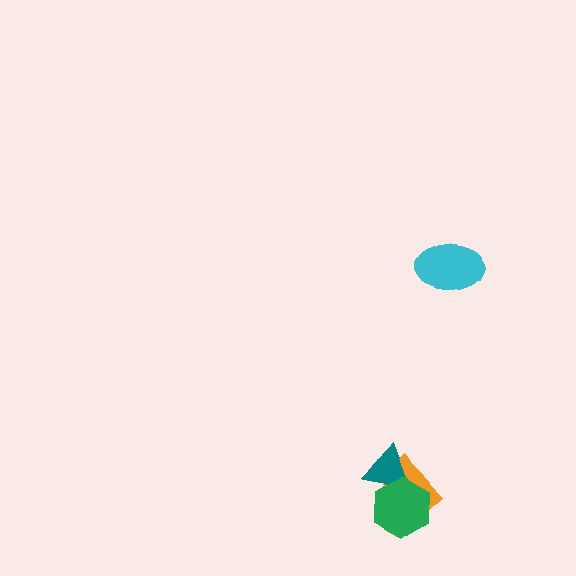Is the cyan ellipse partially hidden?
No, no other shape covers it.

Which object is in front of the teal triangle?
The green hexagon is in front of the teal triangle.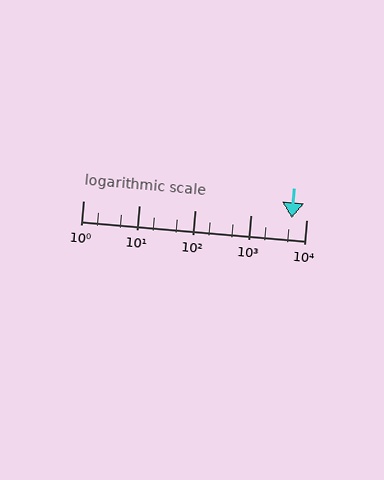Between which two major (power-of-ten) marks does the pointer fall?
The pointer is between 1000 and 10000.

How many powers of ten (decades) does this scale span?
The scale spans 4 decades, from 1 to 10000.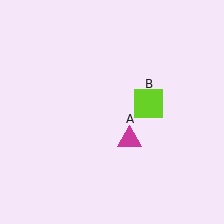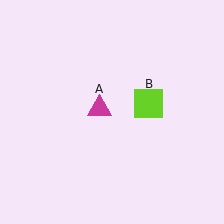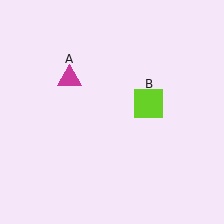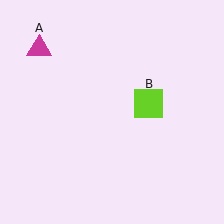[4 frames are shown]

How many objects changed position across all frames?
1 object changed position: magenta triangle (object A).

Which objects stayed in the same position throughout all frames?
Lime square (object B) remained stationary.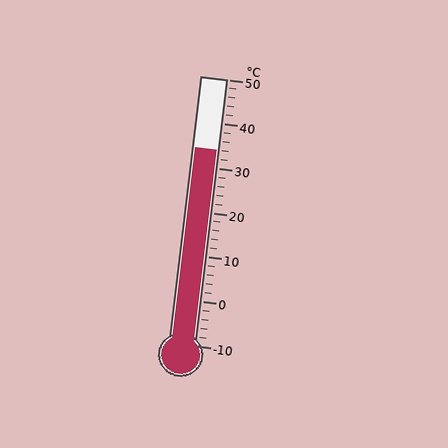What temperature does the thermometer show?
The thermometer shows approximately 34°C.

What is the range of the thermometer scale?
The thermometer scale ranges from -10°C to 50°C.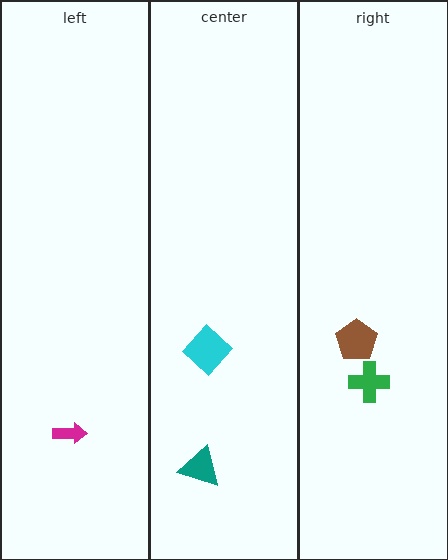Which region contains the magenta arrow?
The left region.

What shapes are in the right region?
The green cross, the brown pentagon.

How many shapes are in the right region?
2.